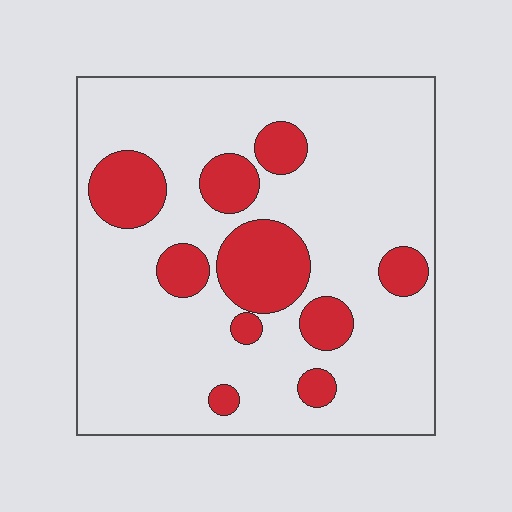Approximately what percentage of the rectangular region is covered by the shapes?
Approximately 20%.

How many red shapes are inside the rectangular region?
10.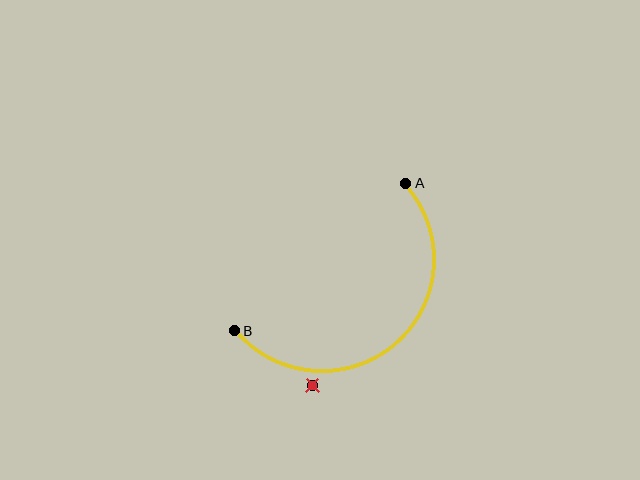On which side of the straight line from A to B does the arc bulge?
The arc bulges below and to the right of the straight line connecting A and B.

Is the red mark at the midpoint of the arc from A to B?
No — the red mark does not lie on the arc at all. It sits slightly outside the curve.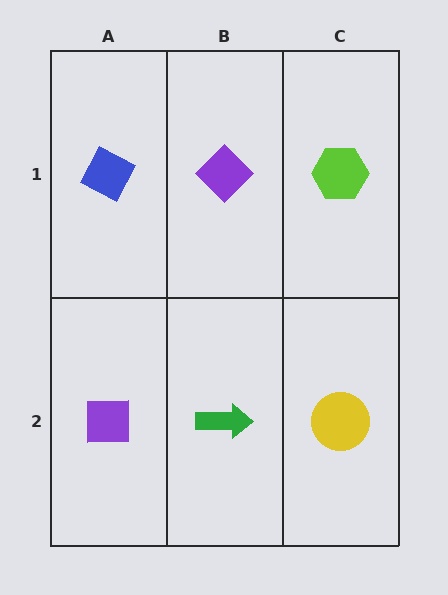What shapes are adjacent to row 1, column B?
A green arrow (row 2, column B), a blue diamond (row 1, column A), a lime hexagon (row 1, column C).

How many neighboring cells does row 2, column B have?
3.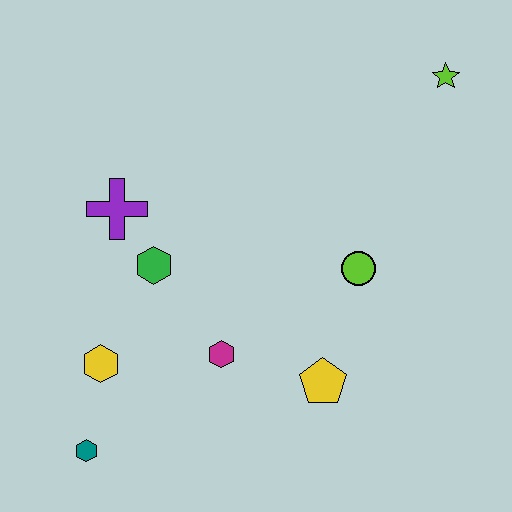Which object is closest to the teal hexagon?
The yellow hexagon is closest to the teal hexagon.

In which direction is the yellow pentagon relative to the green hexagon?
The yellow pentagon is to the right of the green hexagon.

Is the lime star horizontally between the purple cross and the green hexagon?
No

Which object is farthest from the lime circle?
The teal hexagon is farthest from the lime circle.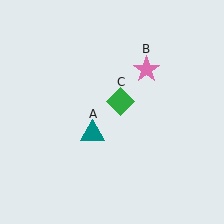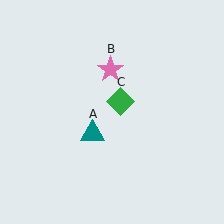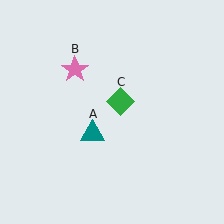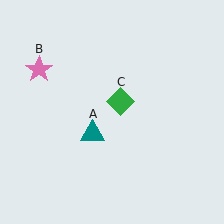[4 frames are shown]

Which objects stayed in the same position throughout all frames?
Teal triangle (object A) and green diamond (object C) remained stationary.